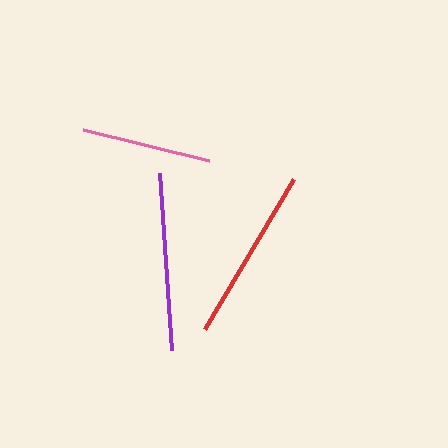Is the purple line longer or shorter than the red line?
The purple line is longer than the red line.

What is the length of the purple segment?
The purple segment is approximately 178 pixels long.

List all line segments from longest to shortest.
From longest to shortest: purple, red, pink.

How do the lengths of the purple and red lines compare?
The purple and red lines are approximately the same length.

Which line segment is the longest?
The purple line is the longest at approximately 178 pixels.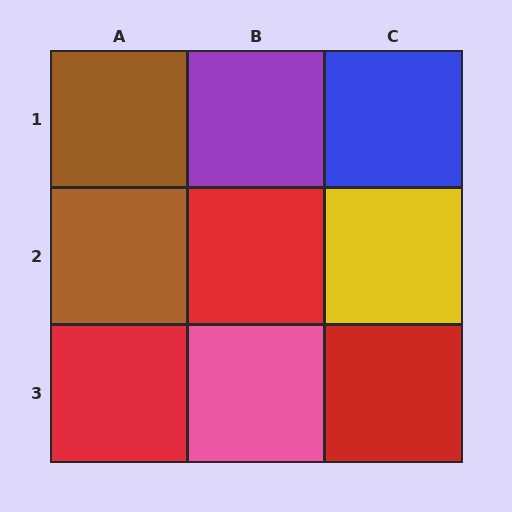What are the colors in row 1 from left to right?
Brown, purple, blue.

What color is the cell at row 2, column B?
Red.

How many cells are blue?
1 cell is blue.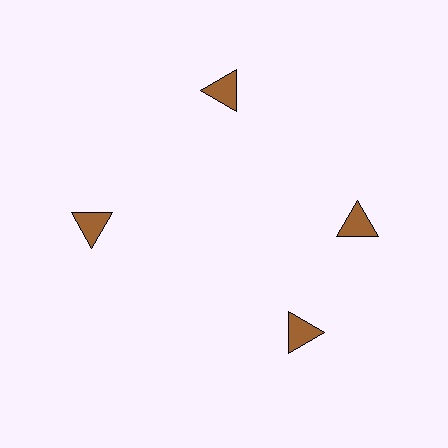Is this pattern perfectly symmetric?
No. The 4 brown triangles are arranged in a ring, but one element near the 6 o'clock position is rotated out of alignment along the ring, breaking the 4-fold rotational symmetry.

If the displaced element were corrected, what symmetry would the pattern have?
It would have 4-fold rotational symmetry — the pattern would map onto itself every 90 degrees.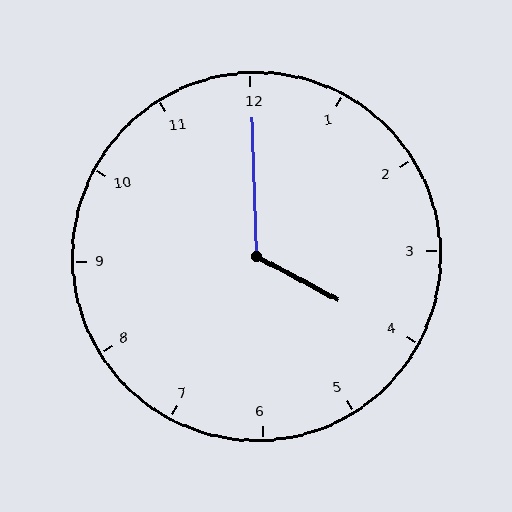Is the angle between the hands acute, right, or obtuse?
It is obtuse.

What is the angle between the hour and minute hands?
Approximately 120 degrees.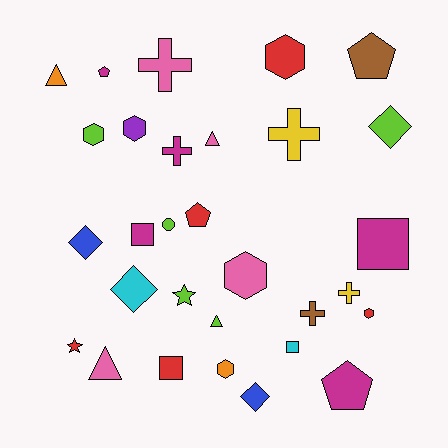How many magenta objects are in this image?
There are 5 magenta objects.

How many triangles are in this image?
There are 4 triangles.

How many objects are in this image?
There are 30 objects.